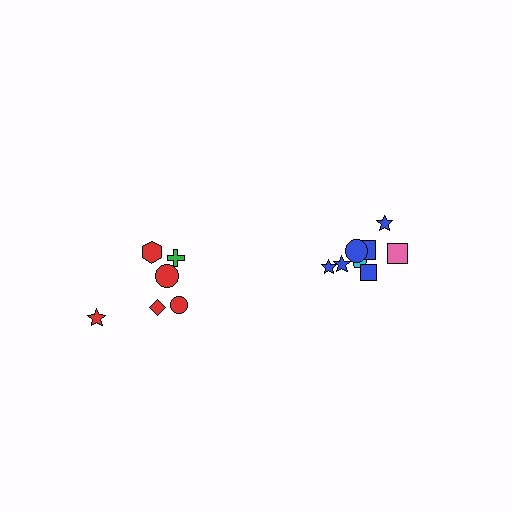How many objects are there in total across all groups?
There are 14 objects.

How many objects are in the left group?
There are 6 objects.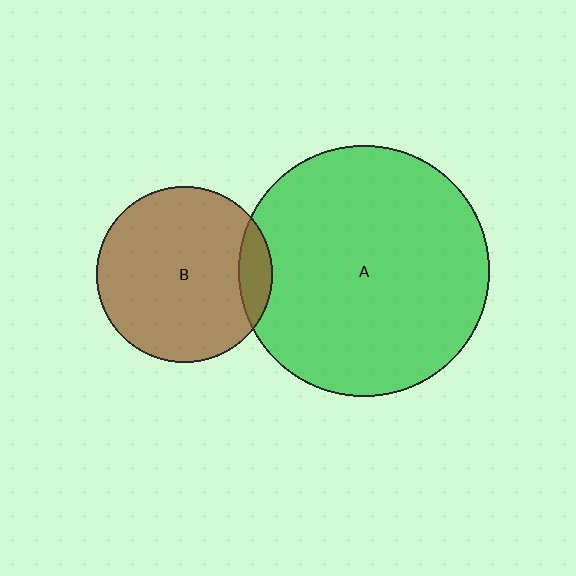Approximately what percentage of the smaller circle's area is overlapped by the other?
Approximately 10%.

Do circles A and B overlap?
Yes.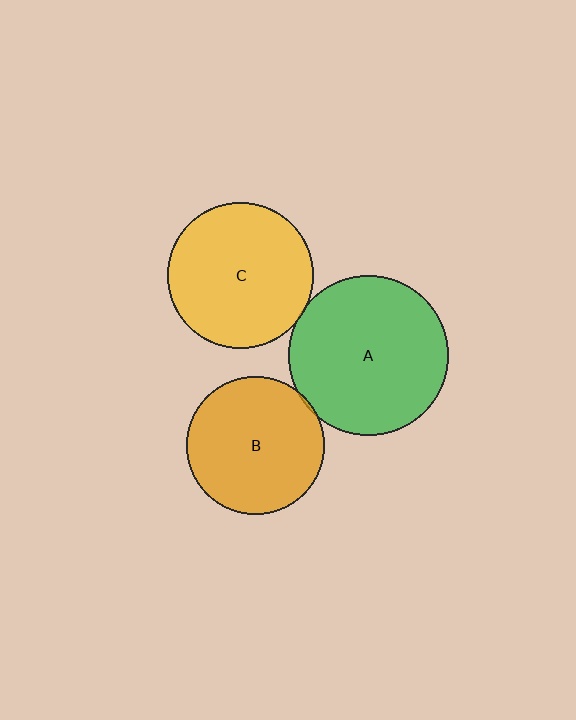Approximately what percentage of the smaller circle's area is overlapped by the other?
Approximately 5%.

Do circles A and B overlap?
Yes.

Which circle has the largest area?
Circle A (green).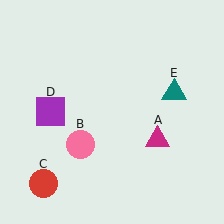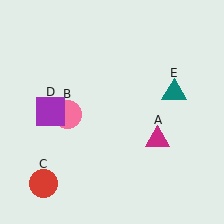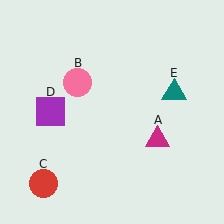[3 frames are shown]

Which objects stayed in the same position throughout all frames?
Magenta triangle (object A) and red circle (object C) and purple square (object D) and teal triangle (object E) remained stationary.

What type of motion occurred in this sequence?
The pink circle (object B) rotated clockwise around the center of the scene.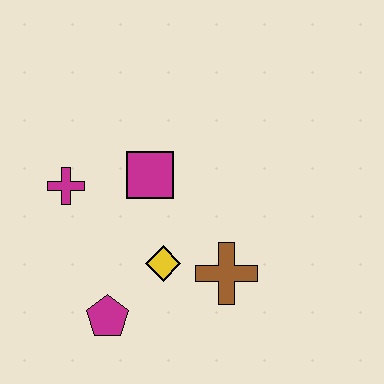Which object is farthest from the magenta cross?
The brown cross is farthest from the magenta cross.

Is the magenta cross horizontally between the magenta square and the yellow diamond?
No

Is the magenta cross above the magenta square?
No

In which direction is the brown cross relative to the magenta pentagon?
The brown cross is to the right of the magenta pentagon.